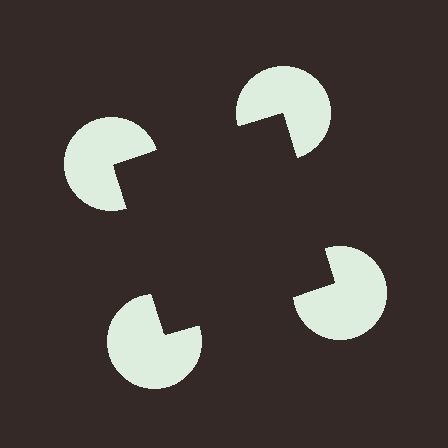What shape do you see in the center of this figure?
An illusory square — its edges are inferred from the aligned wedge cuts in the pac-man discs, not physically drawn.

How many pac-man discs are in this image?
There are 4 — one at each vertex of the illusory square.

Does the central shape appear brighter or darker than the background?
It typically appears slightly darker than the background, even though no actual brightness change is drawn.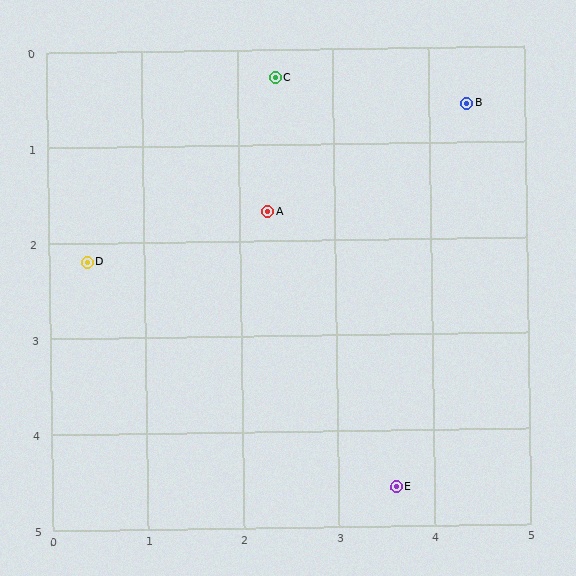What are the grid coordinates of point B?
Point B is at approximately (4.4, 0.6).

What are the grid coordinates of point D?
Point D is at approximately (0.4, 2.2).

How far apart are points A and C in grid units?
Points A and C are about 1.4 grid units apart.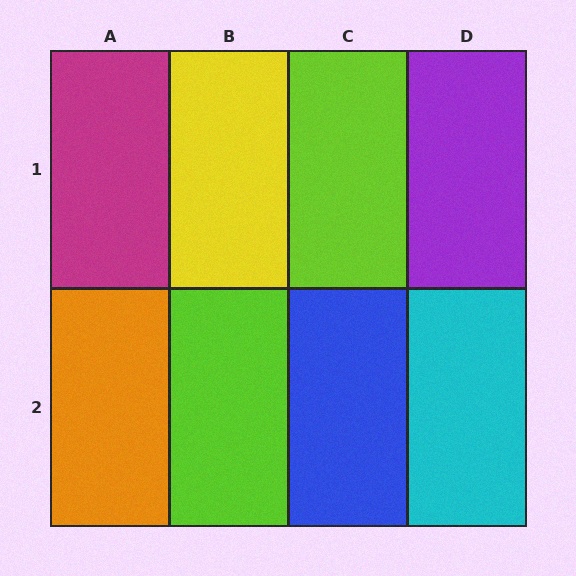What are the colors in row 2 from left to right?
Orange, lime, blue, cyan.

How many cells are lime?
2 cells are lime.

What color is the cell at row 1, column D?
Purple.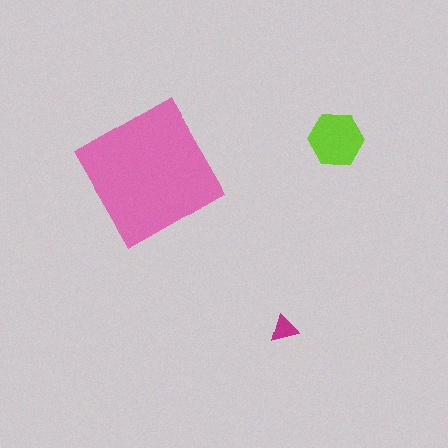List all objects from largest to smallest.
The pink diamond, the lime hexagon, the magenta triangle.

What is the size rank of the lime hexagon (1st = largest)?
2nd.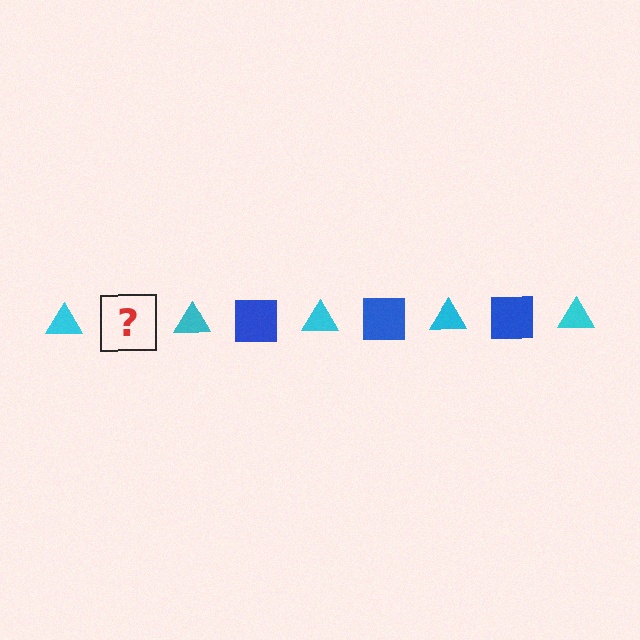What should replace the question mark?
The question mark should be replaced with a blue square.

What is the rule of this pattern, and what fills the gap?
The rule is that the pattern alternates between cyan triangle and blue square. The gap should be filled with a blue square.